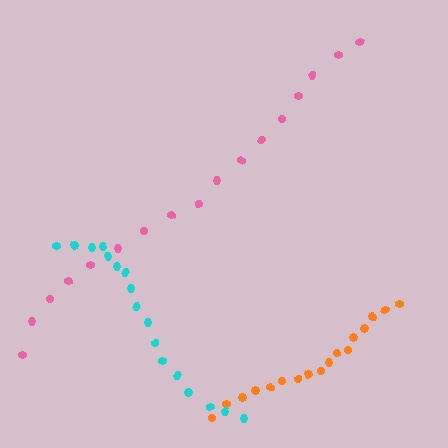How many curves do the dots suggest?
There are 3 distinct paths.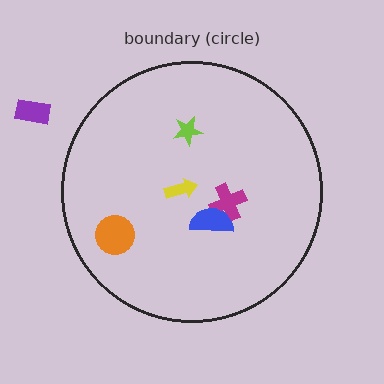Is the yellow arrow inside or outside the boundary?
Inside.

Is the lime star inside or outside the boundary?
Inside.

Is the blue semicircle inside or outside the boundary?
Inside.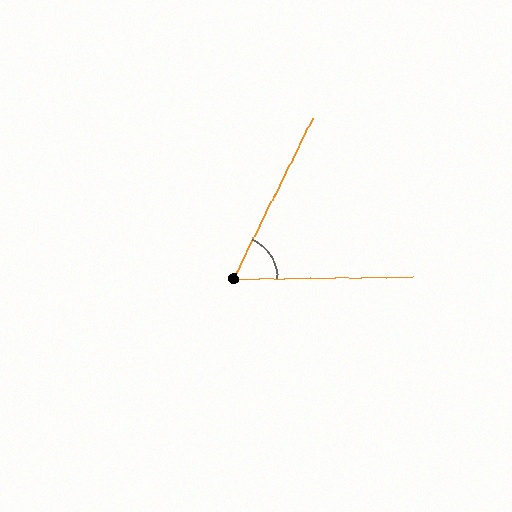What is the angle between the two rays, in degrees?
Approximately 63 degrees.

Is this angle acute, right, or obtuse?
It is acute.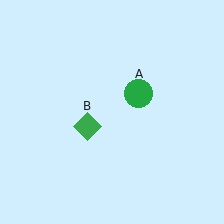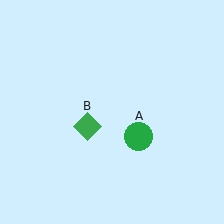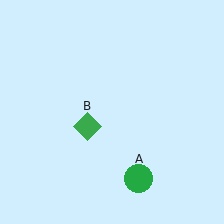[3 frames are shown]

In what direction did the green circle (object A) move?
The green circle (object A) moved down.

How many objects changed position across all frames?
1 object changed position: green circle (object A).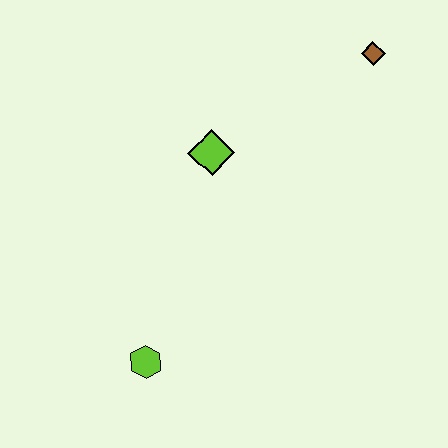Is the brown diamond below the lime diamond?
No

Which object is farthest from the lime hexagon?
The brown diamond is farthest from the lime hexagon.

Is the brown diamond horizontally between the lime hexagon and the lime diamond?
No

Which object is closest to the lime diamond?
The brown diamond is closest to the lime diamond.